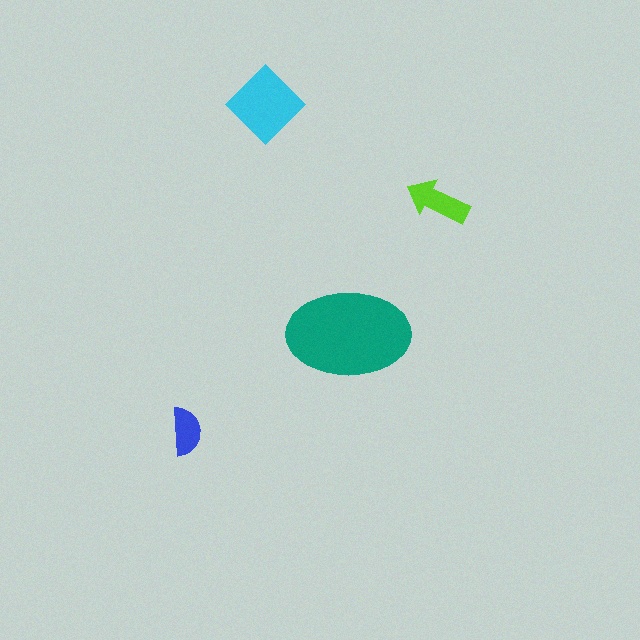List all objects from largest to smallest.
The teal ellipse, the cyan diamond, the lime arrow, the blue semicircle.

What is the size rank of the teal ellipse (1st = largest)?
1st.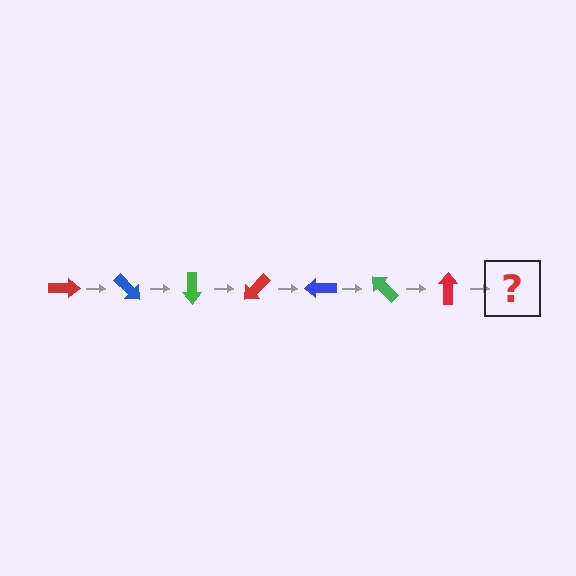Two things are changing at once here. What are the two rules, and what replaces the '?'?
The two rules are that it rotates 45 degrees each step and the color cycles through red, blue, and green. The '?' should be a blue arrow, rotated 315 degrees from the start.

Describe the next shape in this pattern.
It should be a blue arrow, rotated 315 degrees from the start.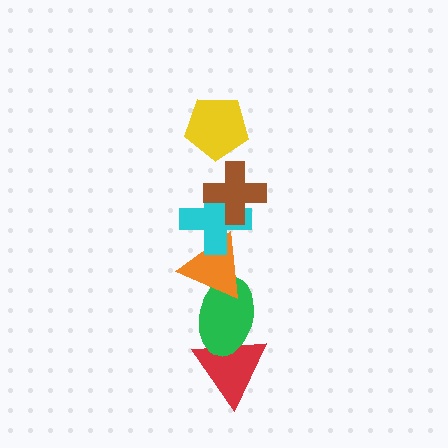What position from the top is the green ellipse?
The green ellipse is 5th from the top.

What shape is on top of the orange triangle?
The cyan cross is on top of the orange triangle.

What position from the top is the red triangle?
The red triangle is 6th from the top.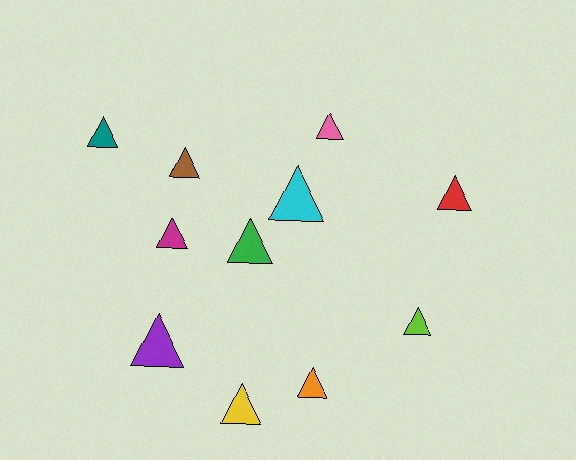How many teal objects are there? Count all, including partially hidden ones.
There is 1 teal object.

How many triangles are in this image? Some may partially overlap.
There are 11 triangles.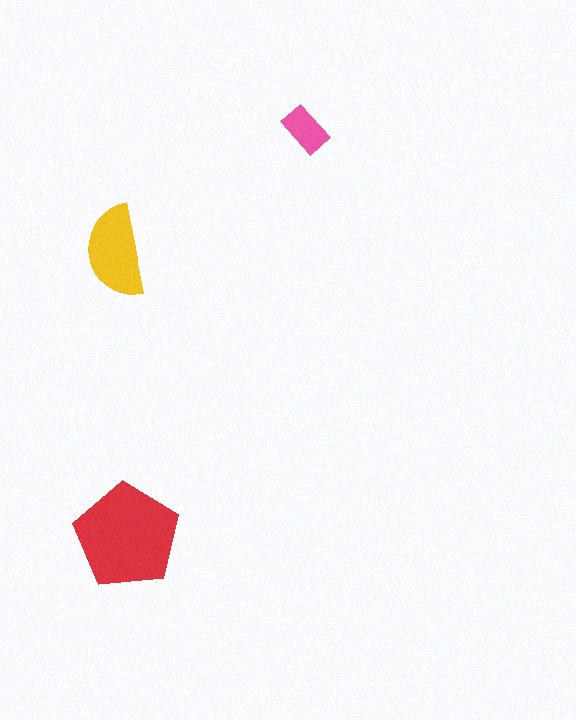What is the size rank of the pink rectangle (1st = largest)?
3rd.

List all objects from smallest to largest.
The pink rectangle, the yellow semicircle, the red pentagon.